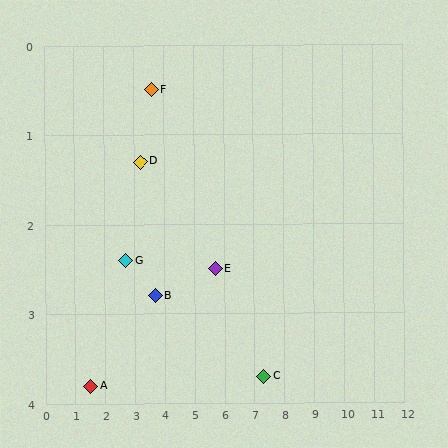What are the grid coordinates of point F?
Point F is at approximately (3.6, 0.5).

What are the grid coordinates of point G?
Point G is at approximately (2.7, 2.4).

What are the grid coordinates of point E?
Point E is at approximately (5.7, 2.5).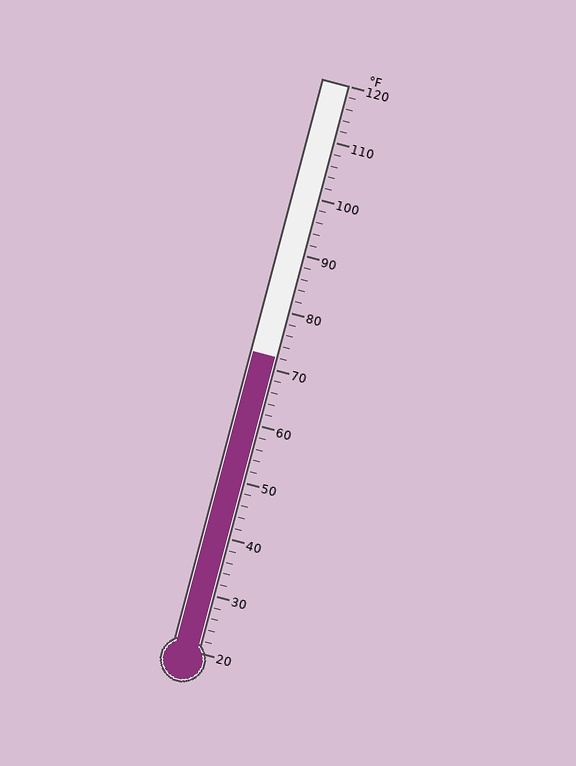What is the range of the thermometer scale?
The thermometer scale ranges from 20°F to 120°F.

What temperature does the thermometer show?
The thermometer shows approximately 72°F.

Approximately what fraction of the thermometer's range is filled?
The thermometer is filled to approximately 50% of its range.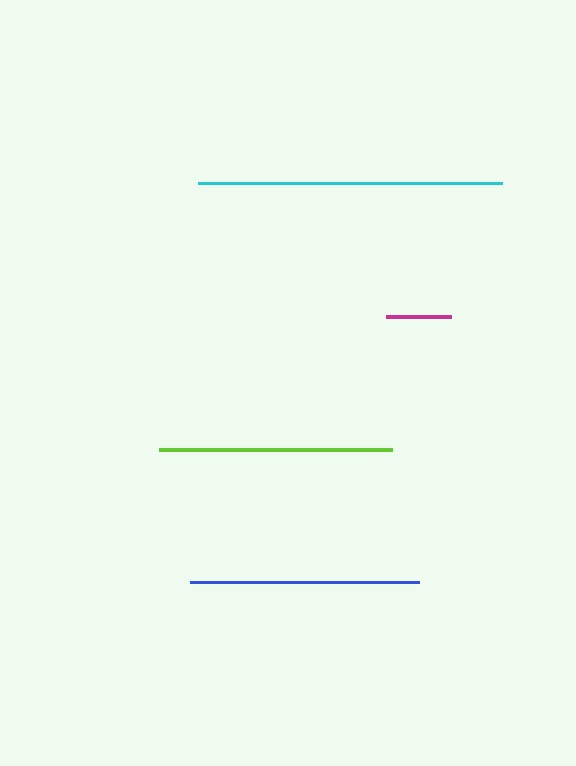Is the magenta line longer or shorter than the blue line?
The blue line is longer than the magenta line.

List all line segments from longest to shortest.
From longest to shortest: cyan, lime, blue, magenta.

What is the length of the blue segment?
The blue segment is approximately 229 pixels long.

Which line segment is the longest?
The cyan line is the longest at approximately 304 pixels.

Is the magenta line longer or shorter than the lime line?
The lime line is longer than the magenta line.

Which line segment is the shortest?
The magenta line is the shortest at approximately 64 pixels.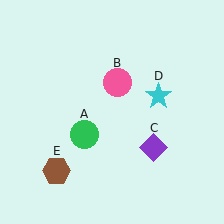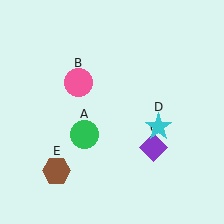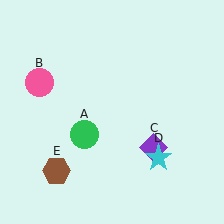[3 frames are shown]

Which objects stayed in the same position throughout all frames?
Green circle (object A) and purple diamond (object C) and brown hexagon (object E) remained stationary.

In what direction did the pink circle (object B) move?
The pink circle (object B) moved left.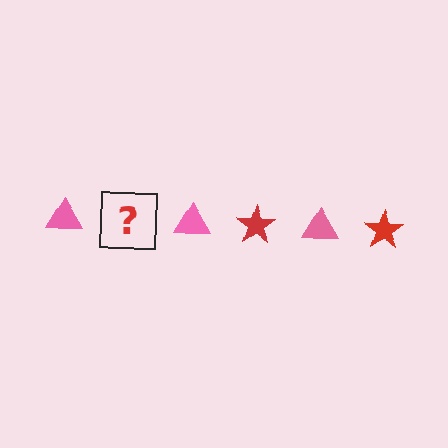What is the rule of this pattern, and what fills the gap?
The rule is that the pattern alternates between pink triangle and red star. The gap should be filled with a red star.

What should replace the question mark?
The question mark should be replaced with a red star.